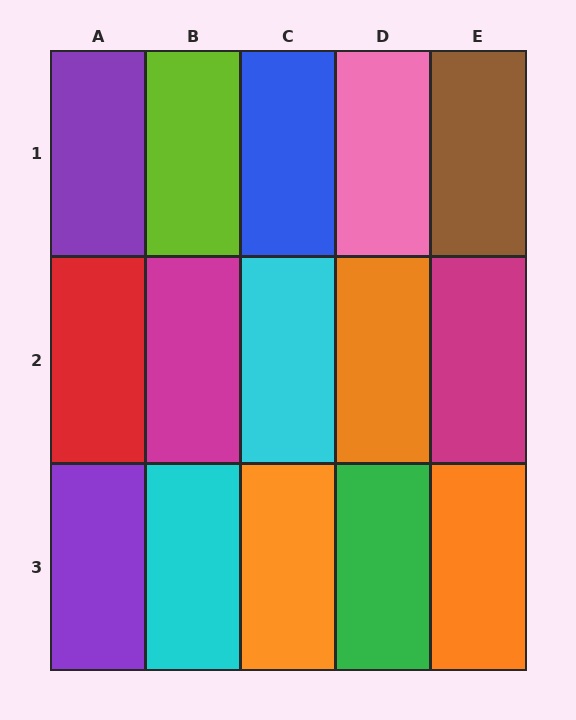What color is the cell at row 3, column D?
Green.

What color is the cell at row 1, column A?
Purple.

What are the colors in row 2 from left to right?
Red, magenta, cyan, orange, magenta.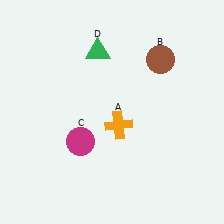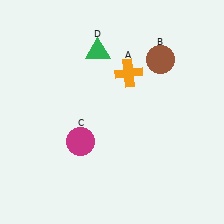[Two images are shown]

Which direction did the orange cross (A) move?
The orange cross (A) moved up.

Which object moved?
The orange cross (A) moved up.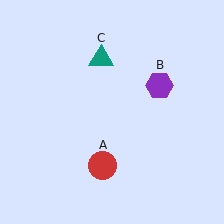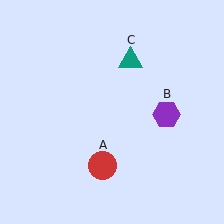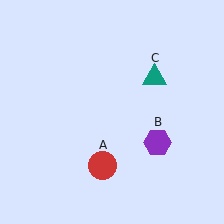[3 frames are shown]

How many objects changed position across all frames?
2 objects changed position: purple hexagon (object B), teal triangle (object C).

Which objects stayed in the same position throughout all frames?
Red circle (object A) remained stationary.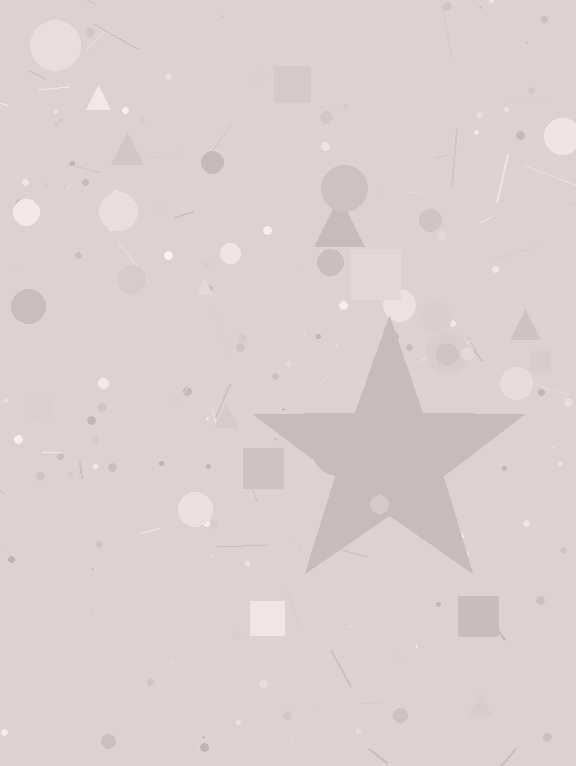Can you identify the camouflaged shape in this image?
The camouflaged shape is a star.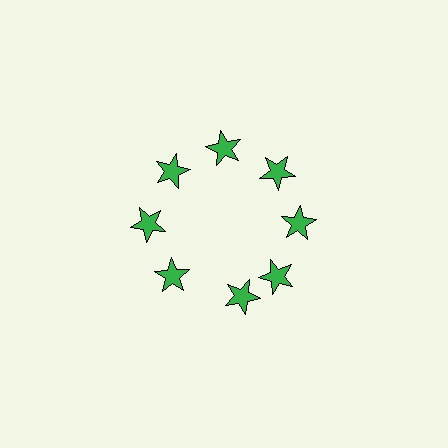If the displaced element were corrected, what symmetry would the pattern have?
It would have 8-fold rotational symmetry — the pattern would map onto itself every 45 degrees.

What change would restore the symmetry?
The symmetry would be restored by rotating it back into even spacing with its neighbors so that all 8 stars sit at equal angles and equal distance from the center.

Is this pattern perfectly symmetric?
No. The 8 green stars are arranged in a ring, but one element near the 6 o'clock position is rotated out of alignment along the ring, breaking the 8-fold rotational symmetry.